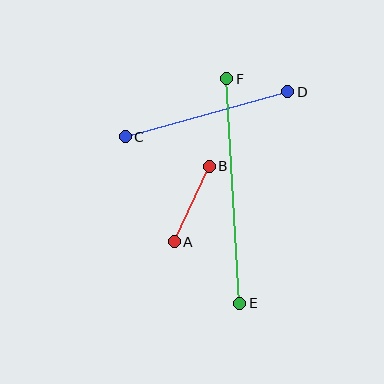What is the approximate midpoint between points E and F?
The midpoint is at approximately (233, 191) pixels.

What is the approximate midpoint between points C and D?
The midpoint is at approximately (206, 114) pixels.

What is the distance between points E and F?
The distance is approximately 225 pixels.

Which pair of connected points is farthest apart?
Points E and F are farthest apart.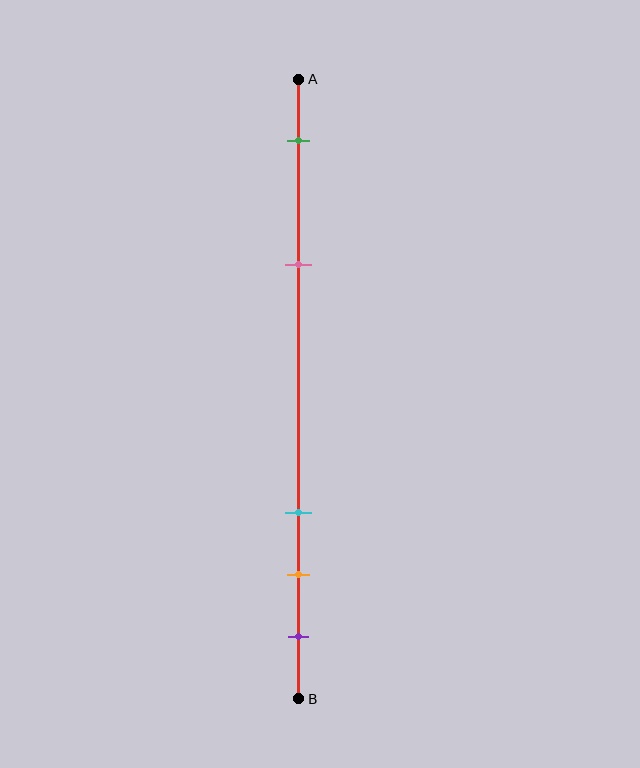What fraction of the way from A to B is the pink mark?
The pink mark is approximately 30% (0.3) of the way from A to B.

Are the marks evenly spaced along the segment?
No, the marks are not evenly spaced.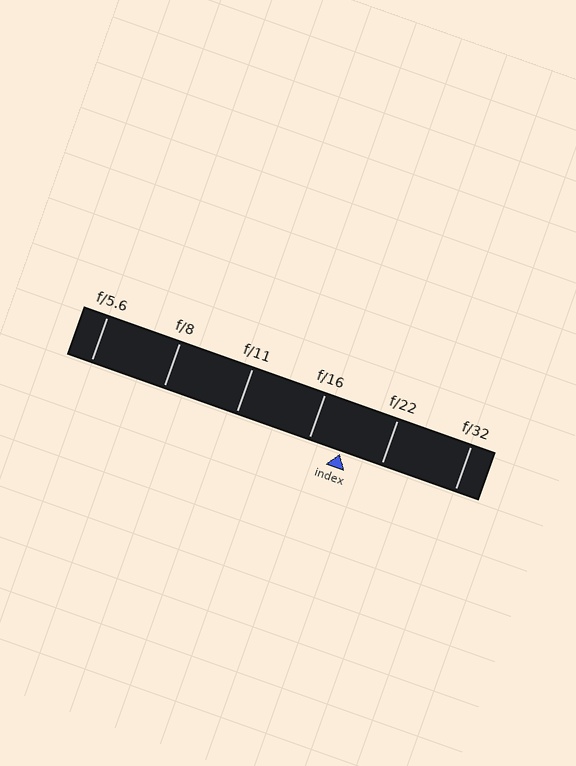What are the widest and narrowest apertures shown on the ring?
The widest aperture shown is f/5.6 and the narrowest is f/32.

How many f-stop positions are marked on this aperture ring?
There are 6 f-stop positions marked.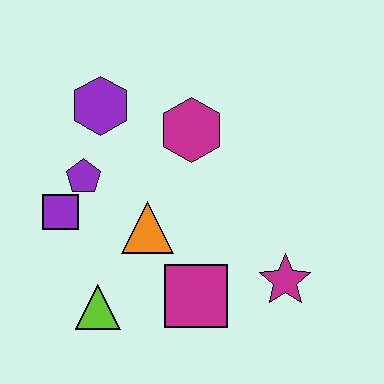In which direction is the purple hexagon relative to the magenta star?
The purple hexagon is to the left of the magenta star.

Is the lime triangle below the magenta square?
Yes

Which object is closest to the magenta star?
The magenta square is closest to the magenta star.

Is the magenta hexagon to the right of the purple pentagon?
Yes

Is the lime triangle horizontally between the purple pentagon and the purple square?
No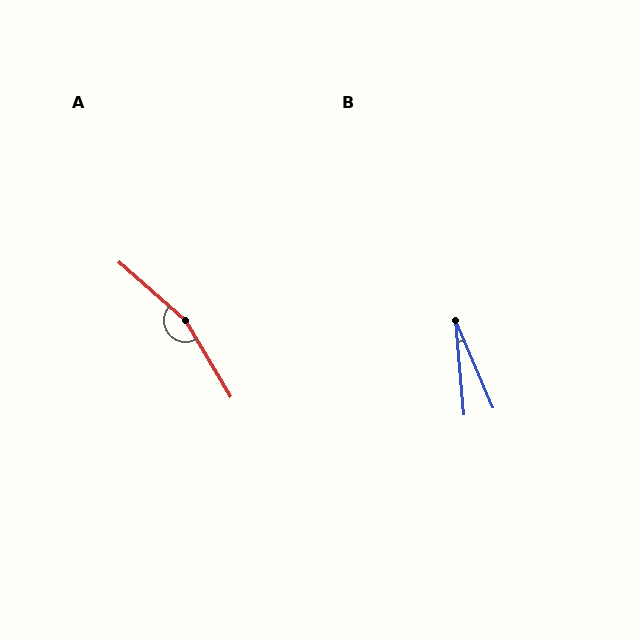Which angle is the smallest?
B, at approximately 18 degrees.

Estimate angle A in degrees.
Approximately 163 degrees.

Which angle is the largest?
A, at approximately 163 degrees.